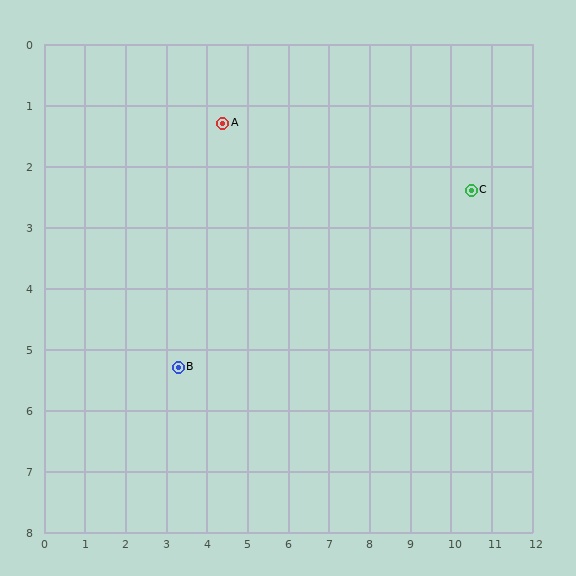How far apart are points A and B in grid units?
Points A and B are about 4.1 grid units apart.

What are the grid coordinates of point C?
Point C is at approximately (10.5, 2.4).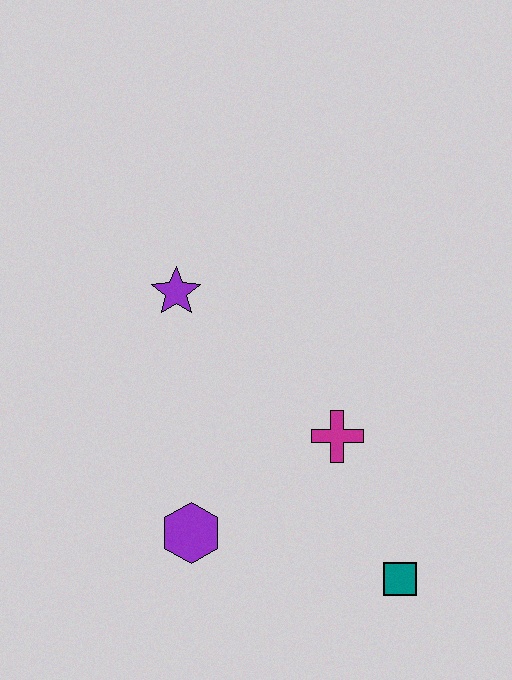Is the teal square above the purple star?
No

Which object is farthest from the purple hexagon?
The purple star is farthest from the purple hexagon.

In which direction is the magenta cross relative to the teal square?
The magenta cross is above the teal square.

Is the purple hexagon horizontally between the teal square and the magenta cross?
No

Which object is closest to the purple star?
The magenta cross is closest to the purple star.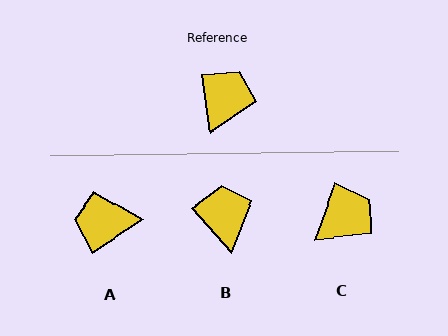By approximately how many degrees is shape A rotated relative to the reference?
Approximately 115 degrees counter-clockwise.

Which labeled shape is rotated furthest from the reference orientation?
A, about 115 degrees away.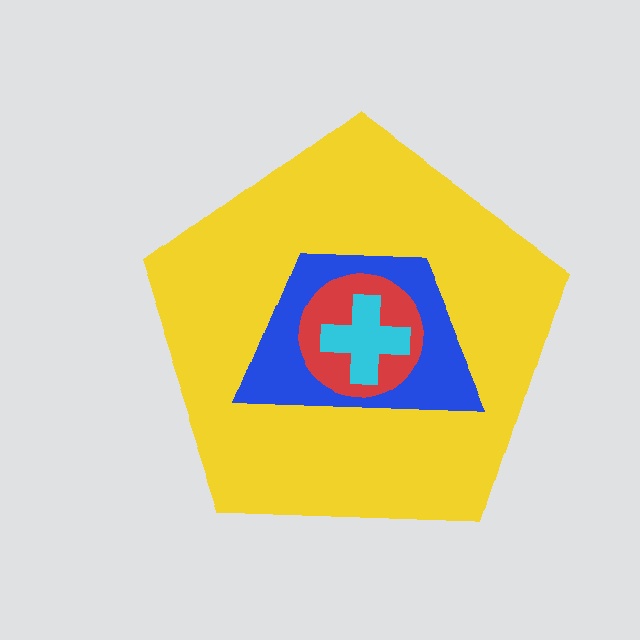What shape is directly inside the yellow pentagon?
The blue trapezoid.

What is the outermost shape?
The yellow pentagon.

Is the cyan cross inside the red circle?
Yes.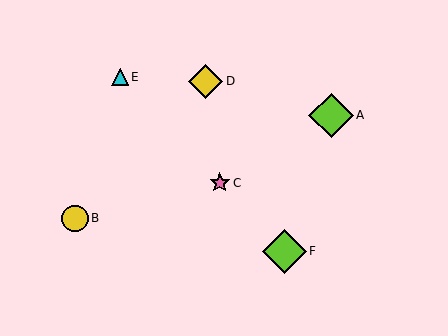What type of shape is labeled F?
Shape F is a lime diamond.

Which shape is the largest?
The lime diamond (labeled A) is the largest.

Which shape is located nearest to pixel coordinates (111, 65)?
The cyan triangle (labeled E) at (120, 77) is nearest to that location.